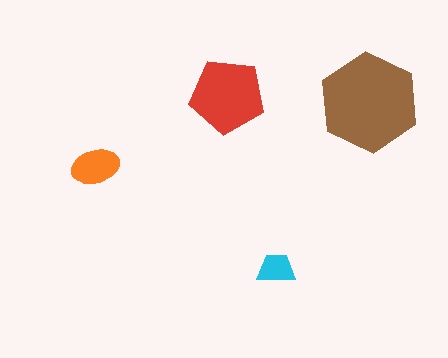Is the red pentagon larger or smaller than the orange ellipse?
Larger.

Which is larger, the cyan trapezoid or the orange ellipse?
The orange ellipse.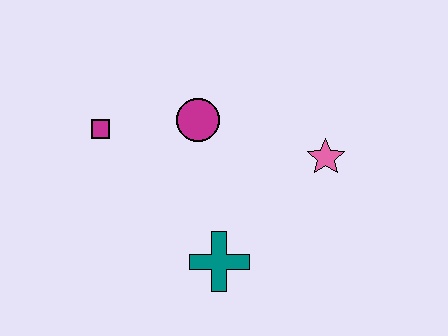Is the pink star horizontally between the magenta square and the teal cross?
No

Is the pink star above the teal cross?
Yes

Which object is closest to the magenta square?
The magenta circle is closest to the magenta square.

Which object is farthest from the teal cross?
The magenta square is farthest from the teal cross.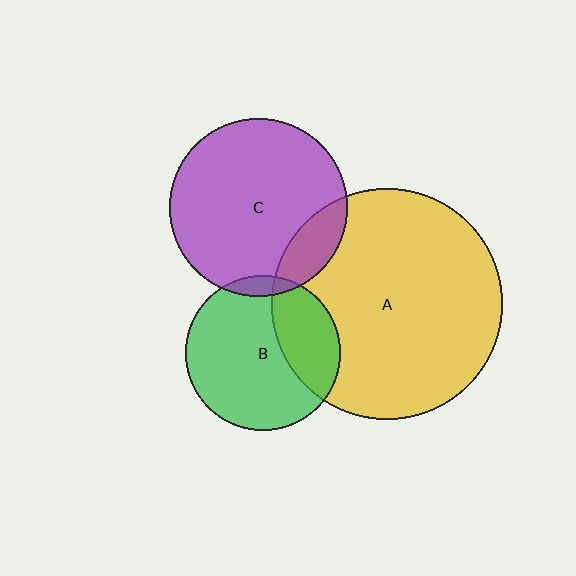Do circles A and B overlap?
Yes.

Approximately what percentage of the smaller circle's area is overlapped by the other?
Approximately 30%.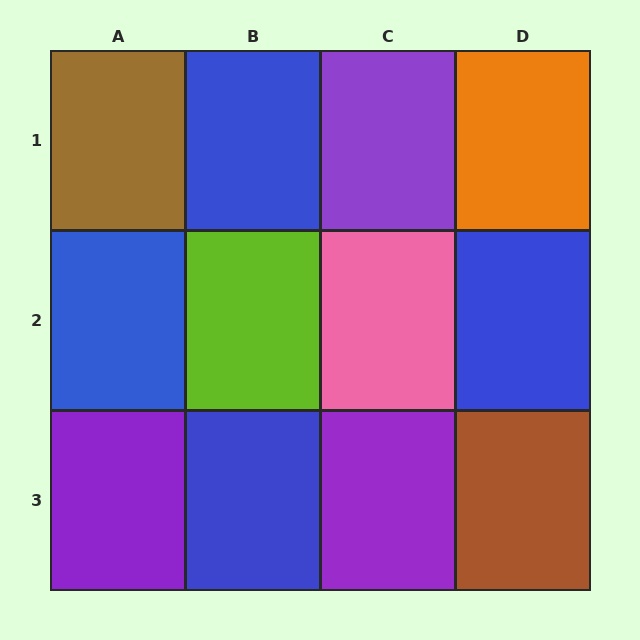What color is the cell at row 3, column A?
Purple.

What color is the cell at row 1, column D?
Orange.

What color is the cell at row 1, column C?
Purple.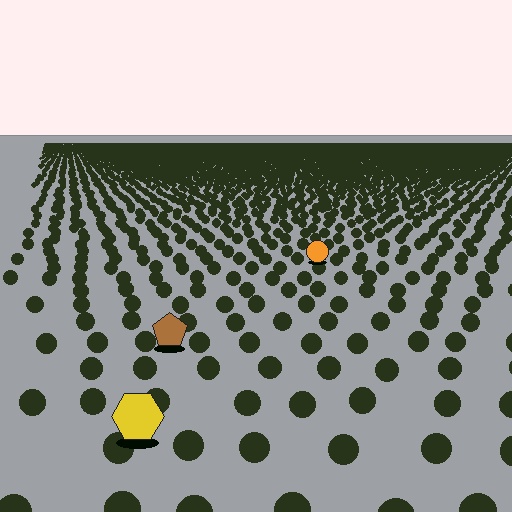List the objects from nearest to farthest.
From nearest to farthest: the yellow hexagon, the brown pentagon, the orange circle.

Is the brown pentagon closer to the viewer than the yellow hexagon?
No. The yellow hexagon is closer — you can tell from the texture gradient: the ground texture is coarser near it.